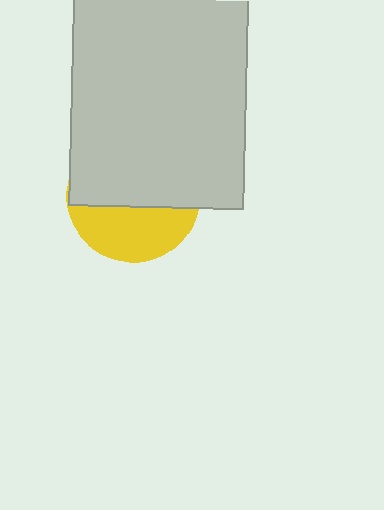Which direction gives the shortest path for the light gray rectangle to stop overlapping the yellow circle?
Moving up gives the shortest separation.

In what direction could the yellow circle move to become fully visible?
The yellow circle could move down. That would shift it out from behind the light gray rectangle entirely.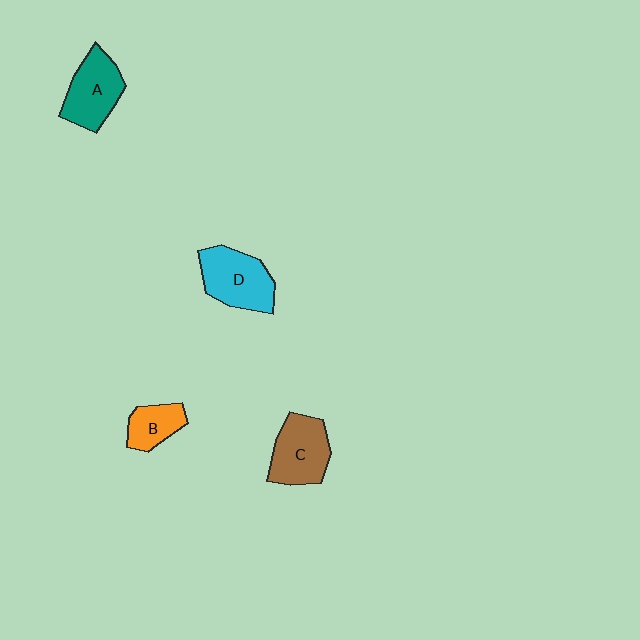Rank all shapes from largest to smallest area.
From largest to smallest: D (cyan), C (brown), A (teal), B (orange).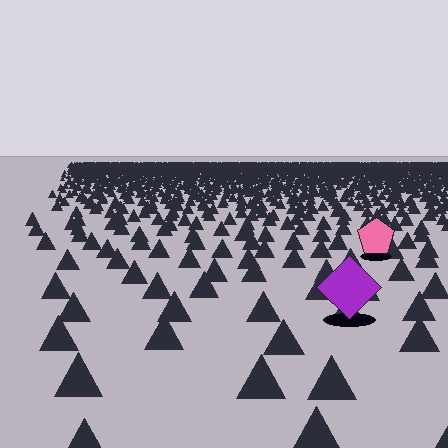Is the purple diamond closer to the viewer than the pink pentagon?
Yes. The purple diamond is closer — you can tell from the texture gradient: the ground texture is coarser near it.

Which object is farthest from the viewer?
The pink pentagon is farthest from the viewer. It appears smaller and the ground texture around it is denser.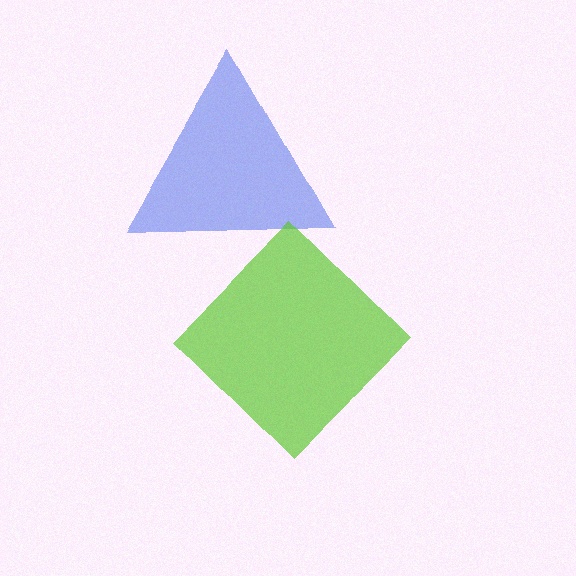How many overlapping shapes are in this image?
There are 2 overlapping shapes in the image.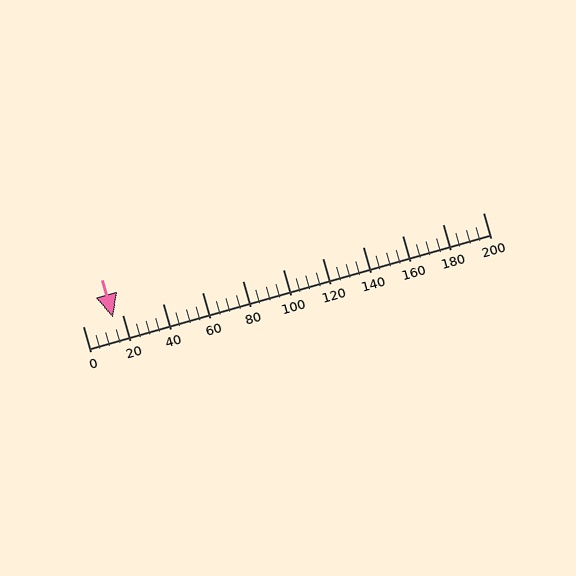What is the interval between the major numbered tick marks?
The major tick marks are spaced 20 units apart.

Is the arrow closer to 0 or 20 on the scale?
The arrow is closer to 20.